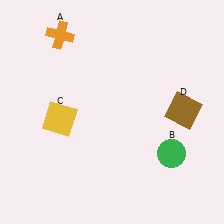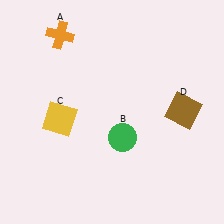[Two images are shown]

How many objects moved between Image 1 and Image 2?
1 object moved between the two images.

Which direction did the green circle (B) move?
The green circle (B) moved left.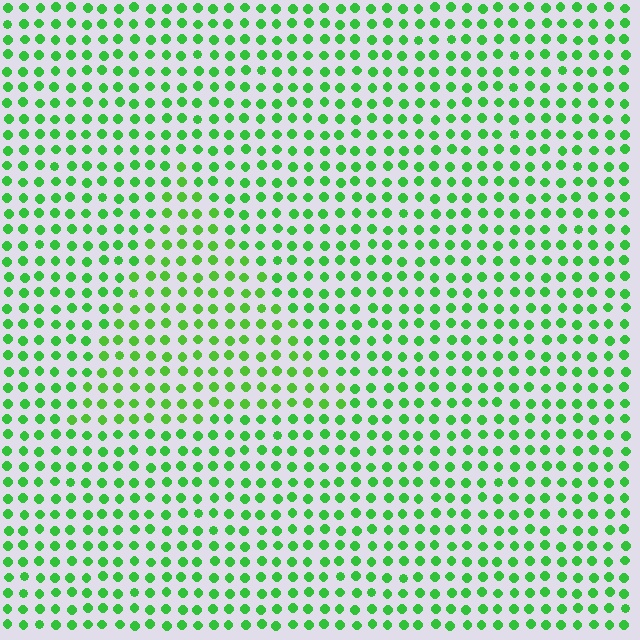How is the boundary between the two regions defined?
The boundary is defined purely by a slight shift in hue (about 16 degrees). Spacing, size, and orientation are identical on both sides.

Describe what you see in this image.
The image is filled with small green elements in a uniform arrangement. A triangle-shaped region is visible where the elements are tinted to a slightly different hue, forming a subtle color boundary.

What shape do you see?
I see a triangle.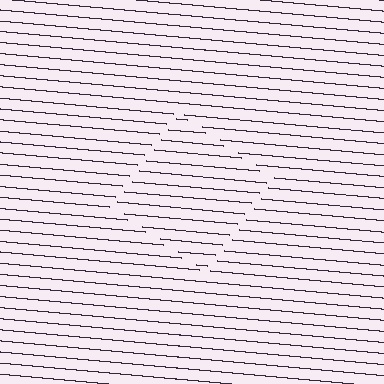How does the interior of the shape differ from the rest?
The interior of the shape contains the same grating, shifted by half a period — the contour is defined by the phase discontinuity where line-ends from the inner and outer gratings abut.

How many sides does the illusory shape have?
4 sides — the line-ends trace a square.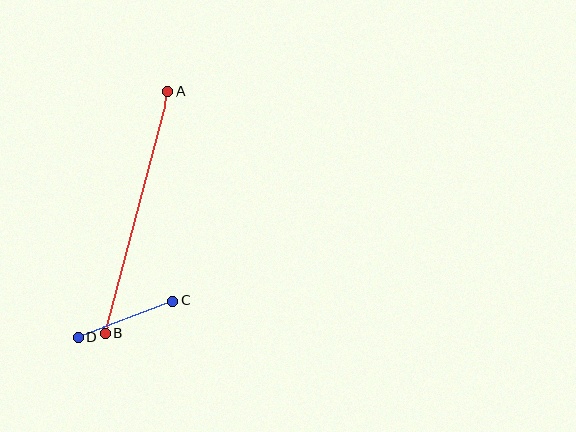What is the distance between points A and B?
The distance is approximately 250 pixels.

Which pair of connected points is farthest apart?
Points A and B are farthest apart.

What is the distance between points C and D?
The distance is approximately 102 pixels.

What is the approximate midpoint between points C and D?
The midpoint is at approximately (125, 319) pixels.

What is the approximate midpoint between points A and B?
The midpoint is at approximately (137, 212) pixels.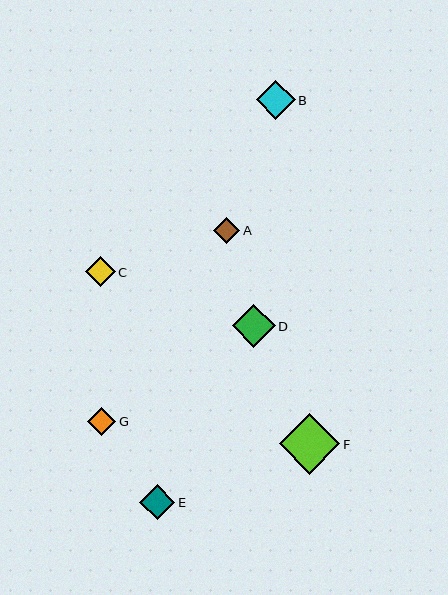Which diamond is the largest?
Diamond F is the largest with a size of approximately 61 pixels.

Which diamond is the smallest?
Diamond A is the smallest with a size of approximately 26 pixels.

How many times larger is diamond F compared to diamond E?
Diamond F is approximately 1.7 times the size of diamond E.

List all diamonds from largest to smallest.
From largest to smallest: F, D, B, E, C, G, A.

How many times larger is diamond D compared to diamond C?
Diamond D is approximately 1.4 times the size of diamond C.